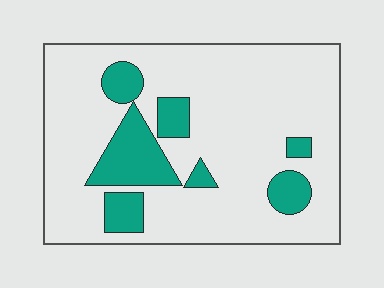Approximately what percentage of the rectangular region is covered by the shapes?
Approximately 20%.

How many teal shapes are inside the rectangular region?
7.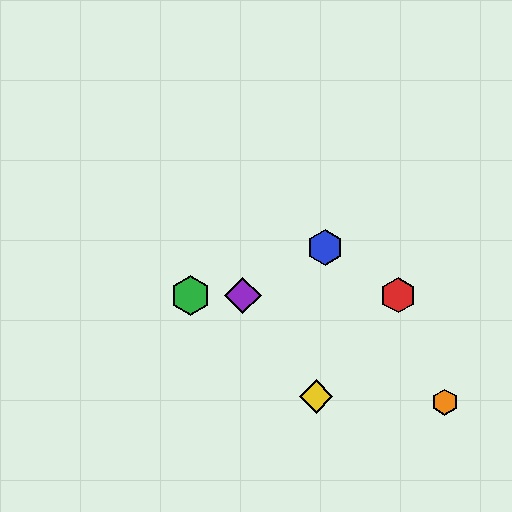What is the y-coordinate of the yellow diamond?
The yellow diamond is at y≈396.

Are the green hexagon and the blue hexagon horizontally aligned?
No, the green hexagon is at y≈295 and the blue hexagon is at y≈248.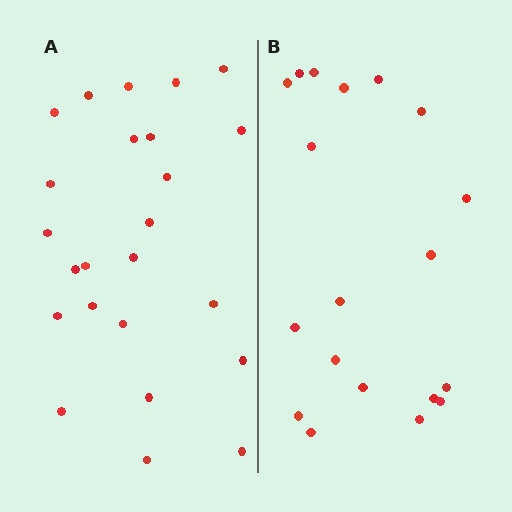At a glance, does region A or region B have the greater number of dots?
Region A (the left region) has more dots.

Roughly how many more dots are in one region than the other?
Region A has about 5 more dots than region B.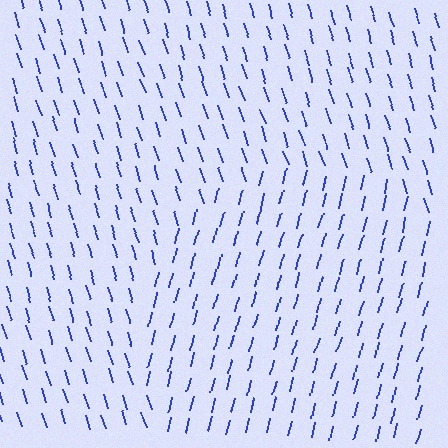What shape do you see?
I see a circle.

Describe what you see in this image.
The image is filled with small blue line segments. A circle region in the image has lines oriented differently from the surrounding lines, creating a visible texture boundary.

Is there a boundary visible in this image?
Yes, there is a texture boundary formed by a change in line orientation.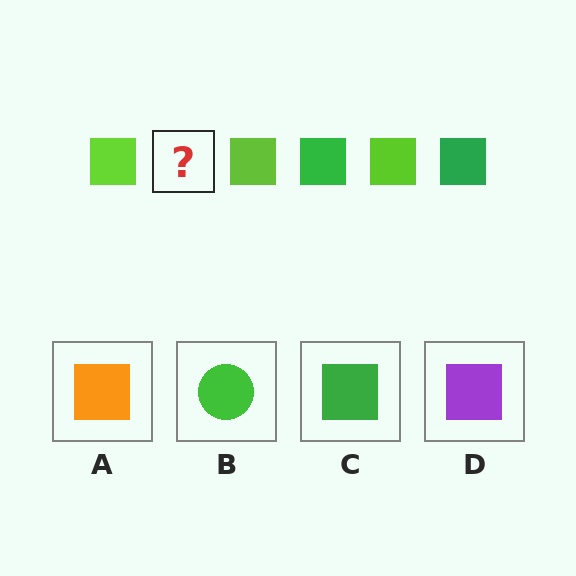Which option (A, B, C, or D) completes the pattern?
C.